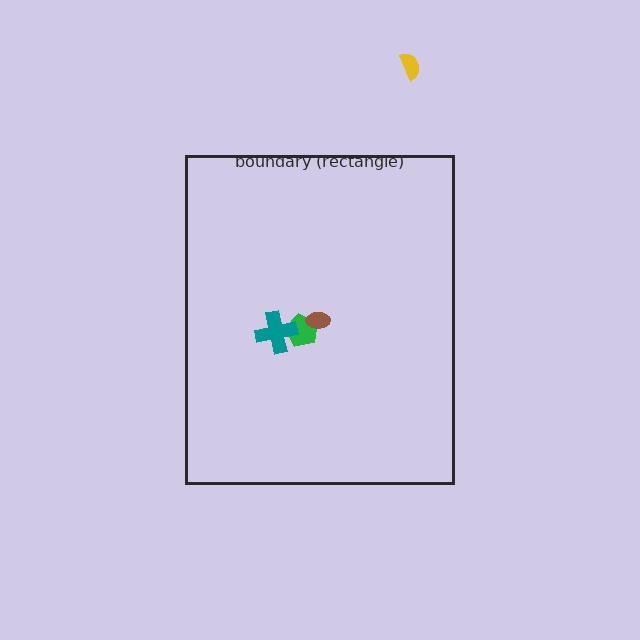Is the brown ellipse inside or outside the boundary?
Inside.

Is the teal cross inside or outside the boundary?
Inside.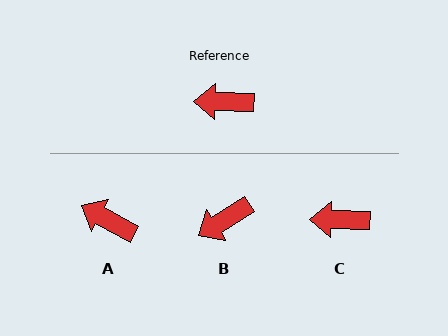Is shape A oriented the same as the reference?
No, it is off by about 27 degrees.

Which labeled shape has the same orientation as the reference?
C.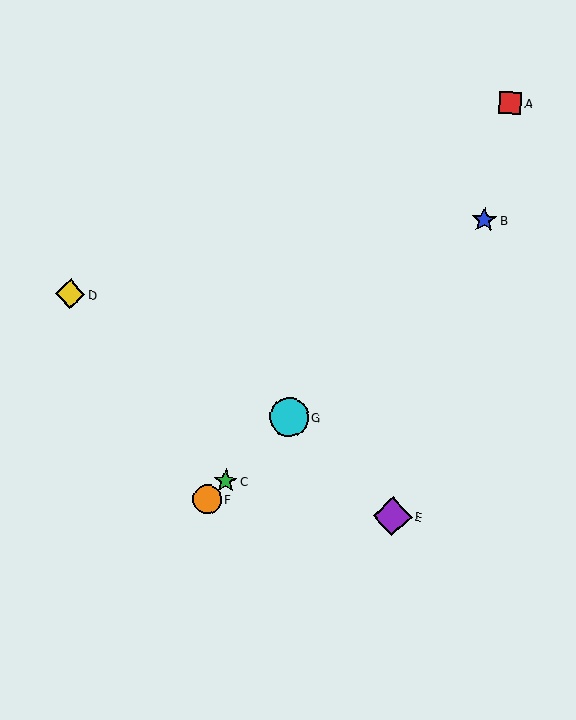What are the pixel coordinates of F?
Object F is at (207, 499).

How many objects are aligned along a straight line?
4 objects (B, C, F, G) are aligned along a straight line.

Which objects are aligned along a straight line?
Objects B, C, F, G are aligned along a straight line.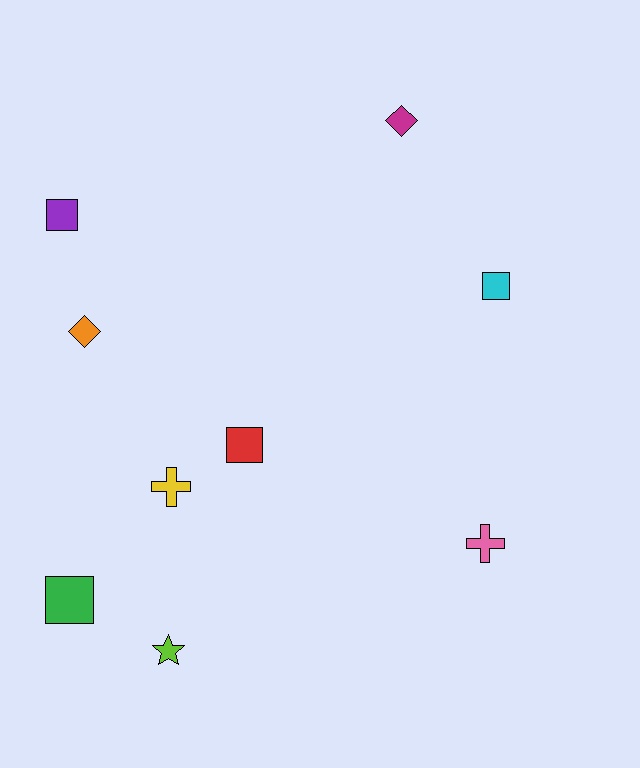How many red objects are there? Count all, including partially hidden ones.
There is 1 red object.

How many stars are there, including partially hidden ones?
There is 1 star.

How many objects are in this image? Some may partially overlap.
There are 9 objects.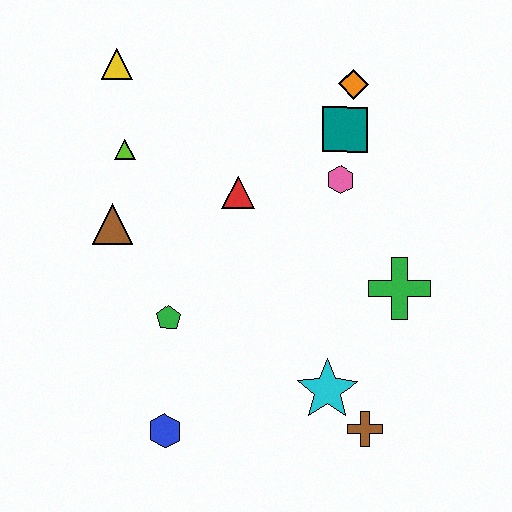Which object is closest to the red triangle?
The pink hexagon is closest to the red triangle.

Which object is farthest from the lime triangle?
The brown cross is farthest from the lime triangle.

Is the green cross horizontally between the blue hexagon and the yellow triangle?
No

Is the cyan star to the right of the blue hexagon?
Yes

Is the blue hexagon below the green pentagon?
Yes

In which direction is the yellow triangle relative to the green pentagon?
The yellow triangle is above the green pentagon.